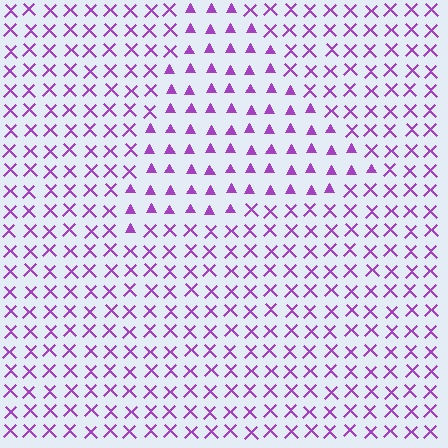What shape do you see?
I see a triangle.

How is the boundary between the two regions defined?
The boundary is defined by a change in element shape: triangles inside vs. X marks outside. All elements share the same color and spacing.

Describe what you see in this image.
The image is filled with small purple elements arranged in a uniform grid. A triangle-shaped region contains triangles, while the surrounding area contains X marks. The boundary is defined purely by the change in element shape.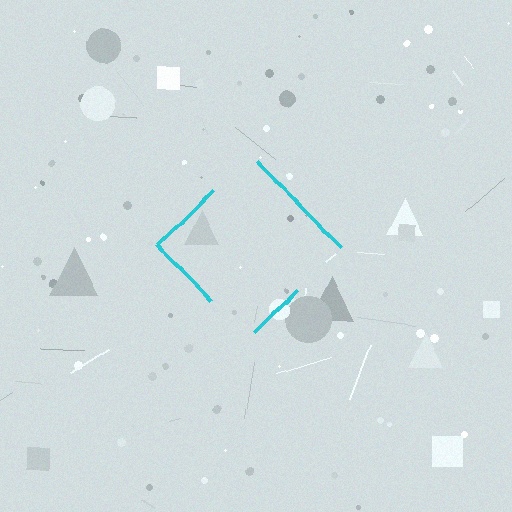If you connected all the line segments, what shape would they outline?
They would outline a diamond.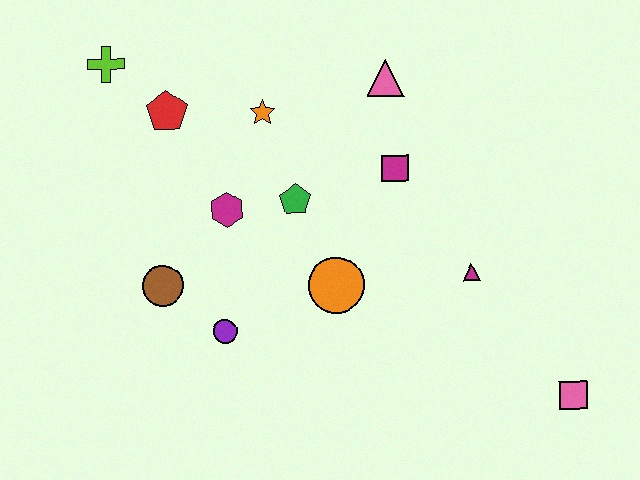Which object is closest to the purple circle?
The brown circle is closest to the purple circle.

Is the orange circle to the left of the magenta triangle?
Yes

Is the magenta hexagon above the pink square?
Yes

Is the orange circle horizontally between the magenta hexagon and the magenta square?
Yes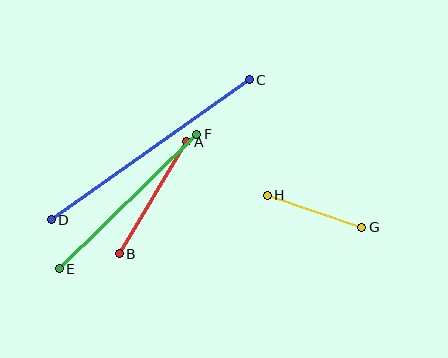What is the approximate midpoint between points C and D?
The midpoint is at approximately (150, 150) pixels.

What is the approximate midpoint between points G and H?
The midpoint is at approximately (315, 211) pixels.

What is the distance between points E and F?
The distance is approximately 192 pixels.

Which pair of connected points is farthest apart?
Points C and D are farthest apart.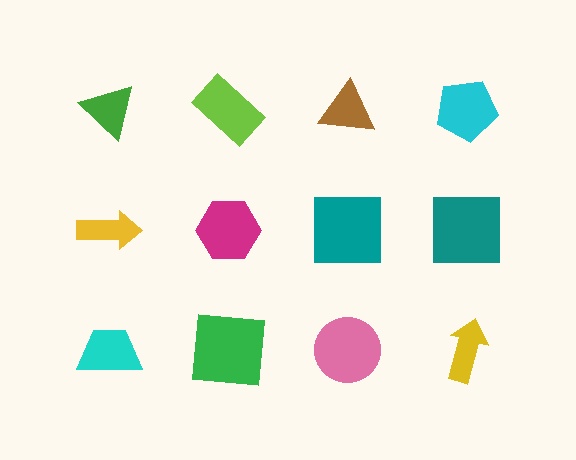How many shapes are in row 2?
4 shapes.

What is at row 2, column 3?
A teal square.